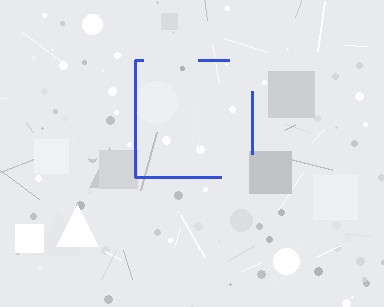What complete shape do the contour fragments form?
The contour fragments form a square.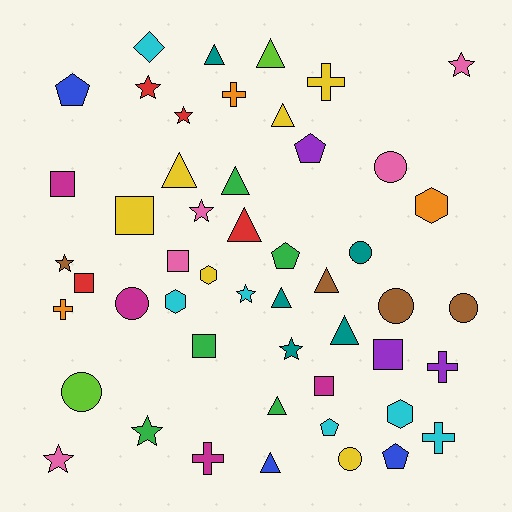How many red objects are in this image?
There are 4 red objects.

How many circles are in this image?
There are 7 circles.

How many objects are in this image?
There are 50 objects.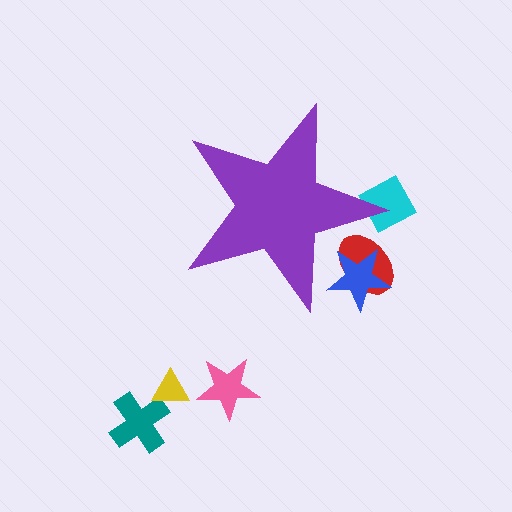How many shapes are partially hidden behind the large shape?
3 shapes are partially hidden.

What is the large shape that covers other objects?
A purple star.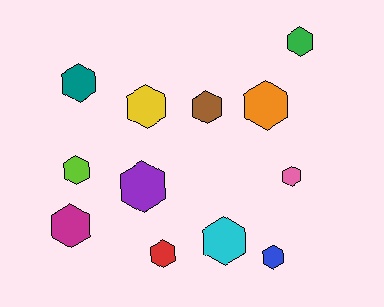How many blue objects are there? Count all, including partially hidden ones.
There is 1 blue object.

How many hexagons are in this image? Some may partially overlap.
There are 12 hexagons.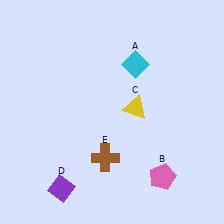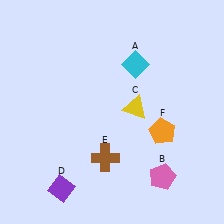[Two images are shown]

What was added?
An orange pentagon (F) was added in Image 2.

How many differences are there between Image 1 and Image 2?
There is 1 difference between the two images.